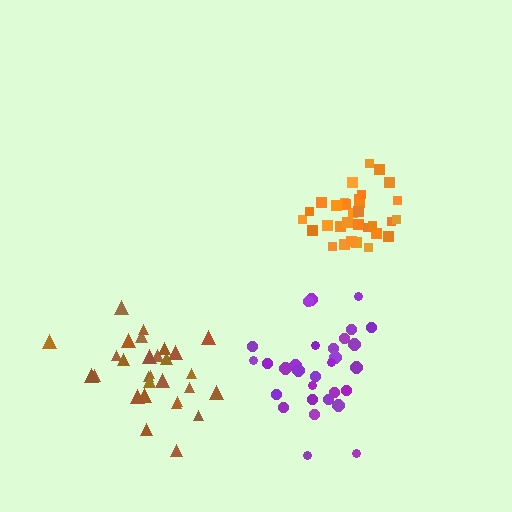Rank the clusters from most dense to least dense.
orange, brown, purple.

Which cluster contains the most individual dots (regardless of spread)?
Orange (34).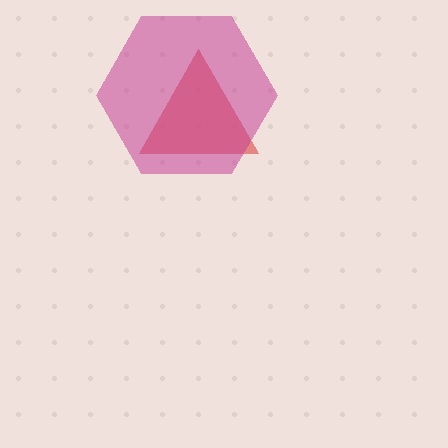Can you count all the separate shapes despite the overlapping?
Yes, there are 2 separate shapes.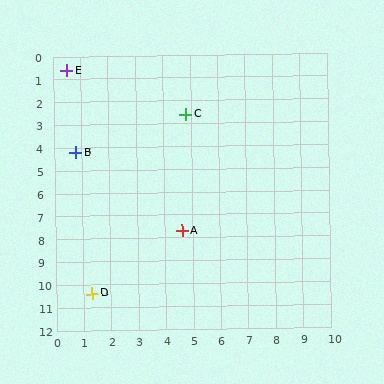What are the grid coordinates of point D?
Point D is at approximately (1.3, 10.4).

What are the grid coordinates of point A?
Point A is at approximately (4.6, 7.7).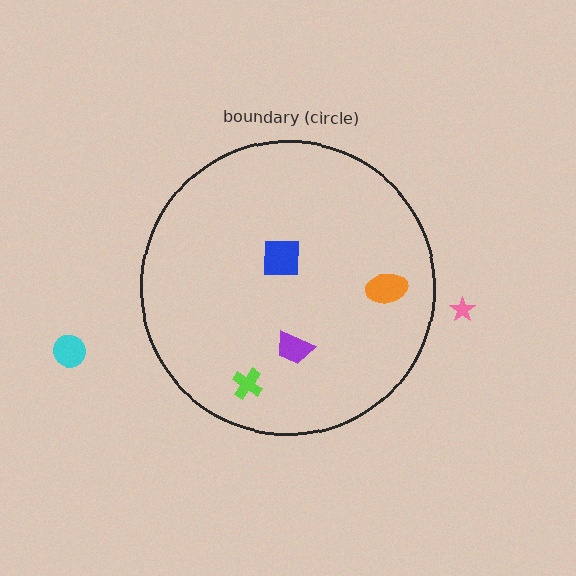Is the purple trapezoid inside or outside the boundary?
Inside.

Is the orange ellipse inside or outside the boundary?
Inside.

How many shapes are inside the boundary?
4 inside, 2 outside.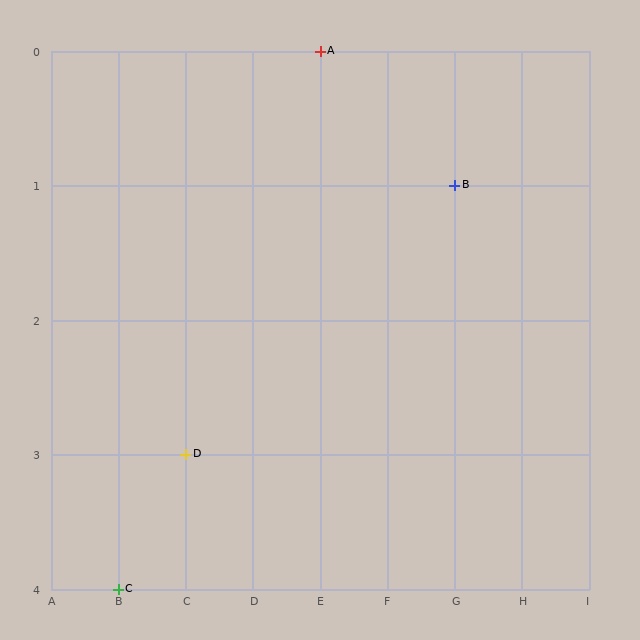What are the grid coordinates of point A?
Point A is at grid coordinates (E, 0).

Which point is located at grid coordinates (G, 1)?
Point B is at (G, 1).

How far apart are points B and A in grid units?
Points B and A are 2 columns and 1 row apart (about 2.2 grid units diagonally).